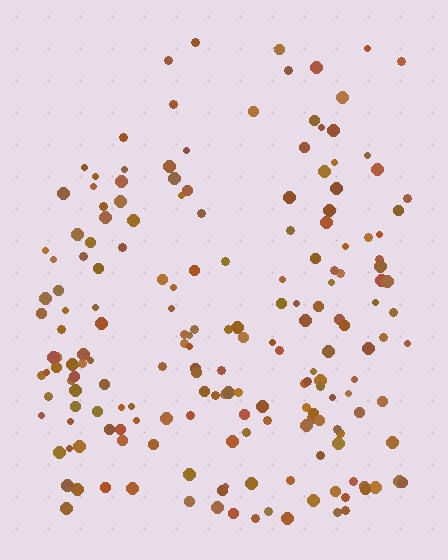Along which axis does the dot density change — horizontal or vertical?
Vertical.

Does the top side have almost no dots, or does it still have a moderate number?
Still a moderate number, just noticeably fewer than the bottom.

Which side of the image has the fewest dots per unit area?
The top.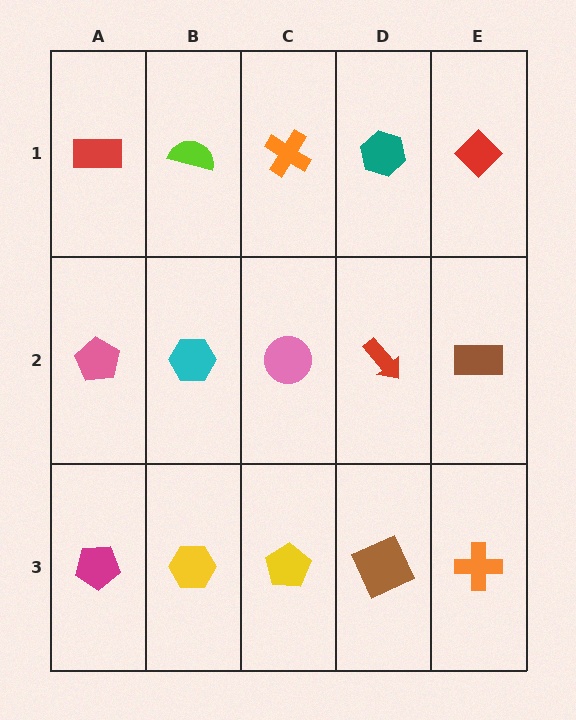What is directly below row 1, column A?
A pink pentagon.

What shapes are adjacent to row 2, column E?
A red diamond (row 1, column E), an orange cross (row 3, column E), a red arrow (row 2, column D).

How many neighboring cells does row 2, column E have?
3.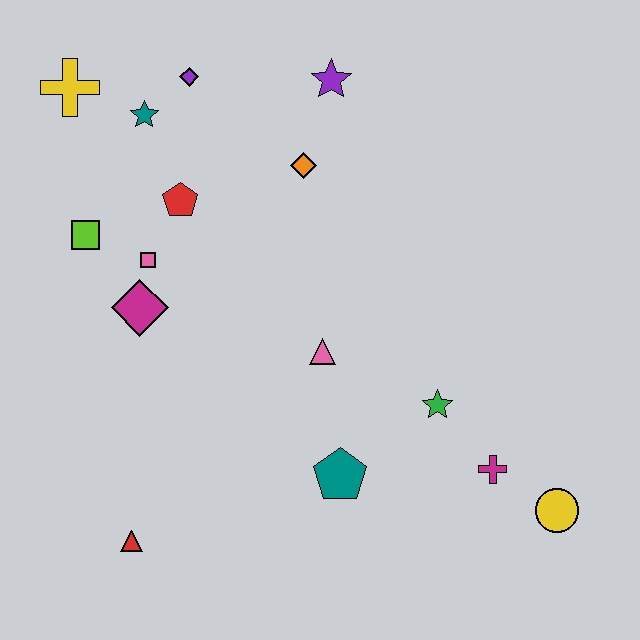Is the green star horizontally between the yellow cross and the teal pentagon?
No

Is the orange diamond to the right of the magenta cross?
No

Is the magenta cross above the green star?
No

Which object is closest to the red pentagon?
The pink square is closest to the red pentagon.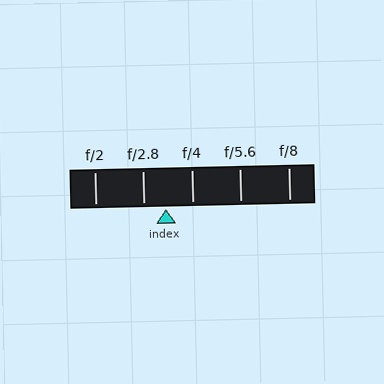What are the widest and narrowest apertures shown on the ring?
The widest aperture shown is f/2 and the narrowest is f/8.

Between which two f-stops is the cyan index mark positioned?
The index mark is between f/2.8 and f/4.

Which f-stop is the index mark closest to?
The index mark is closest to f/2.8.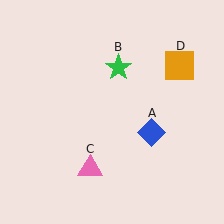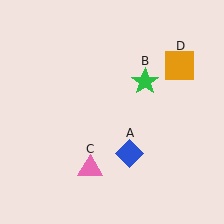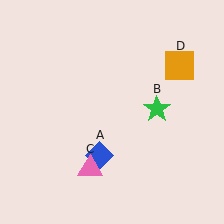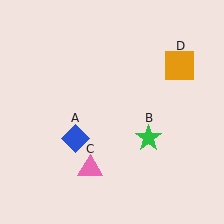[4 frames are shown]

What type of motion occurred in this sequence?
The blue diamond (object A), green star (object B) rotated clockwise around the center of the scene.